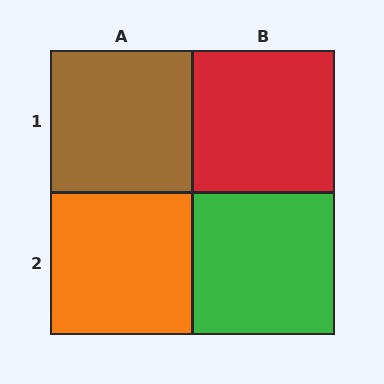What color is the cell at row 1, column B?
Red.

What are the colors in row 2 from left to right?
Orange, green.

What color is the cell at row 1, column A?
Brown.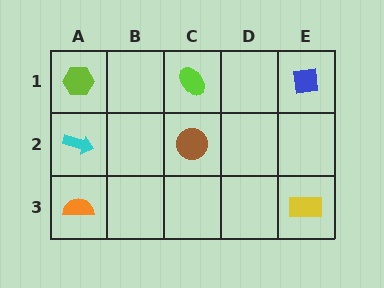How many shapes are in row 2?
2 shapes.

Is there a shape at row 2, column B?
No, that cell is empty.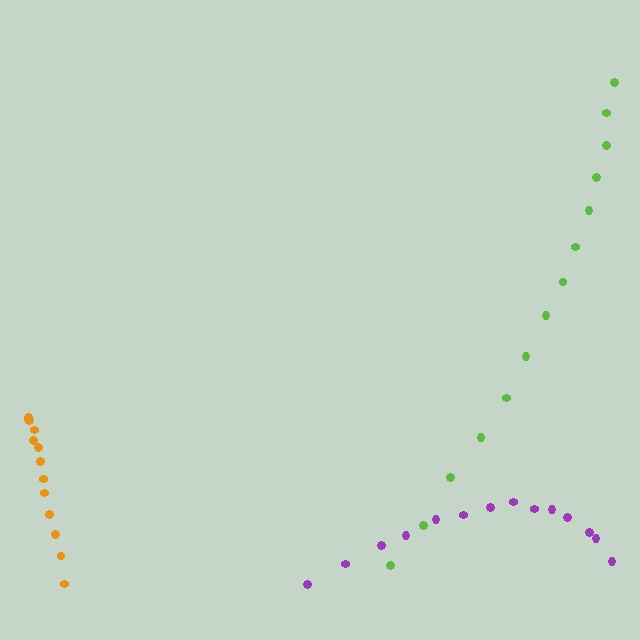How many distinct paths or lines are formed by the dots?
There are 3 distinct paths.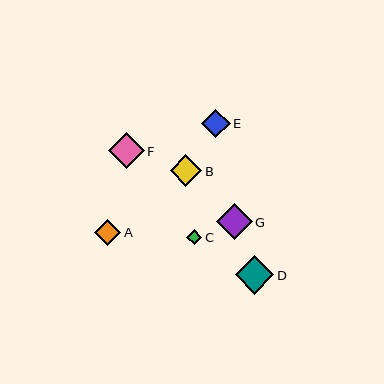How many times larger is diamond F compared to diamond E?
Diamond F is approximately 1.2 times the size of diamond E.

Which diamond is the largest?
Diamond D is the largest with a size of approximately 38 pixels.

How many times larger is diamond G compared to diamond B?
Diamond G is approximately 1.1 times the size of diamond B.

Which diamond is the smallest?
Diamond C is the smallest with a size of approximately 15 pixels.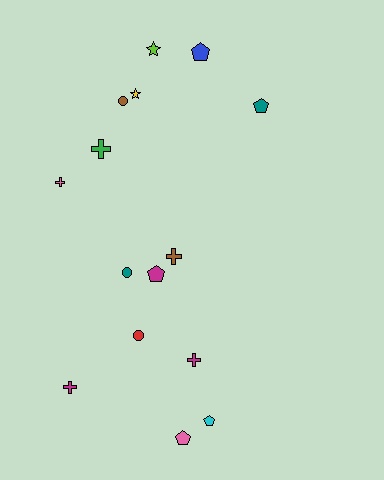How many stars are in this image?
There are 2 stars.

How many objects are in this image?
There are 15 objects.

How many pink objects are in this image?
There are 2 pink objects.